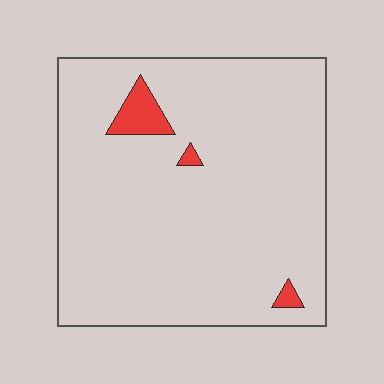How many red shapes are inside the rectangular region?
3.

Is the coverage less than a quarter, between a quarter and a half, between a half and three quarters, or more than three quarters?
Less than a quarter.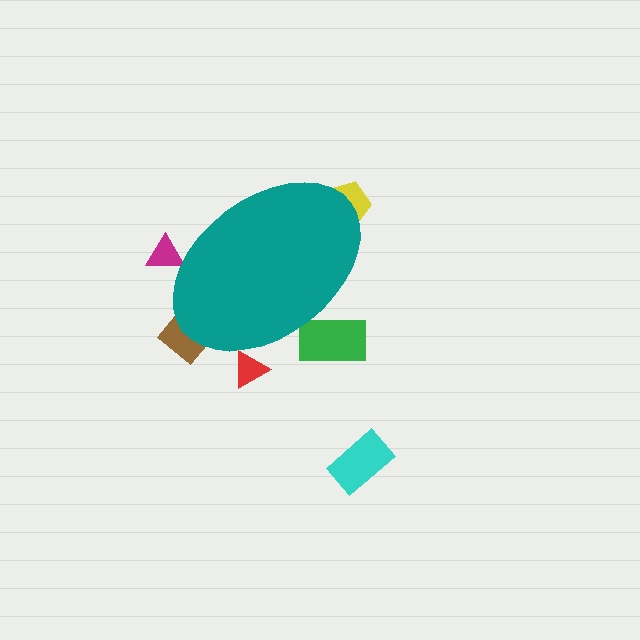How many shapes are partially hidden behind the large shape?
5 shapes are partially hidden.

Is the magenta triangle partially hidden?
Yes, the magenta triangle is partially hidden behind the teal ellipse.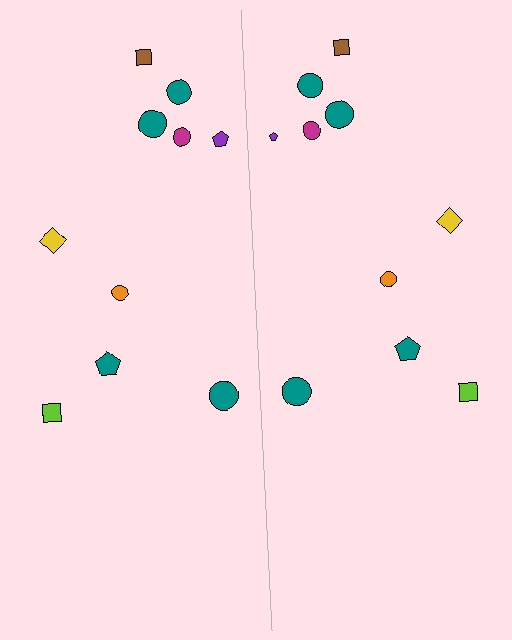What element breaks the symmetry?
The purple pentagon on the right side has a different size than its mirror counterpart.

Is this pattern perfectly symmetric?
No, the pattern is not perfectly symmetric. The purple pentagon on the right side has a different size than its mirror counterpart.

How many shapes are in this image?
There are 20 shapes in this image.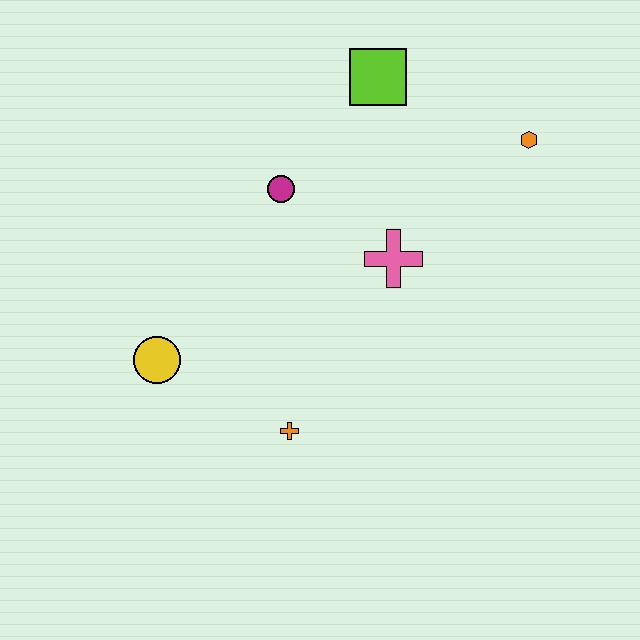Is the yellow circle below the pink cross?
Yes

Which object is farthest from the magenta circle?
The orange hexagon is farthest from the magenta circle.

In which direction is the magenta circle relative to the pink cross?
The magenta circle is to the left of the pink cross.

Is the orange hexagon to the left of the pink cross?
No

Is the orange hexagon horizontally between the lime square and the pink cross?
No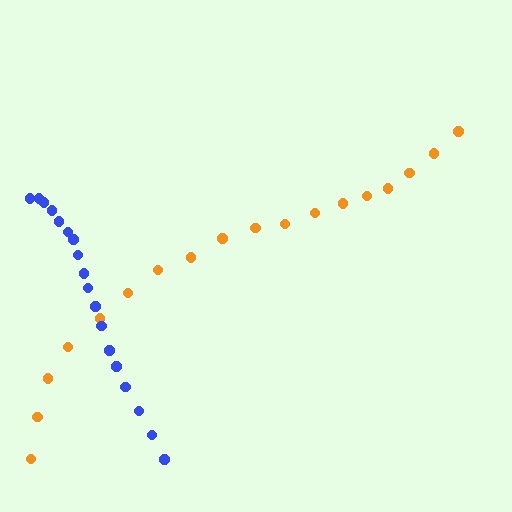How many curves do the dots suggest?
There are 2 distinct paths.